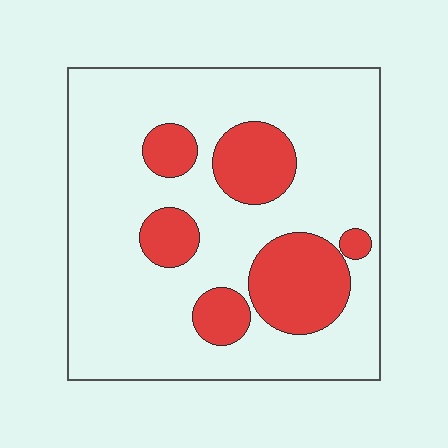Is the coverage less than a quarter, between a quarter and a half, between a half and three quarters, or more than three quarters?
Less than a quarter.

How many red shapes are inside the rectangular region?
6.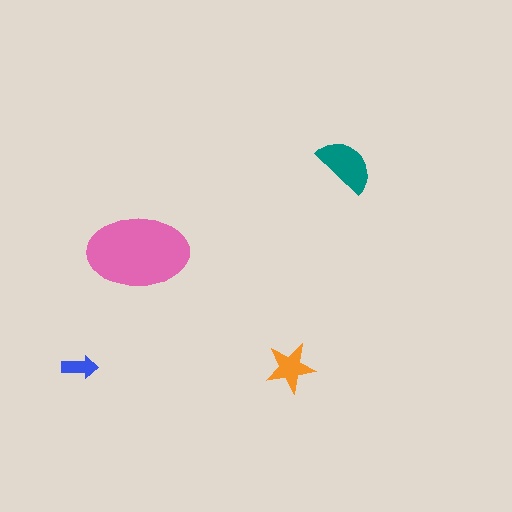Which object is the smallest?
The blue arrow.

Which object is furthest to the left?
The blue arrow is leftmost.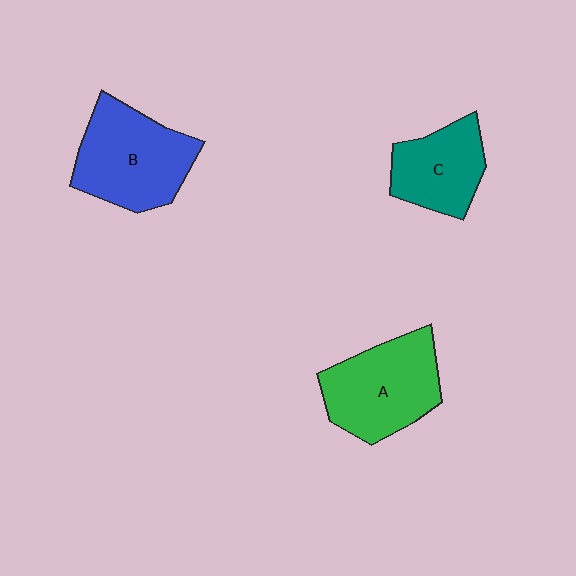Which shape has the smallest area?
Shape C (teal).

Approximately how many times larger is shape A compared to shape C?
Approximately 1.4 times.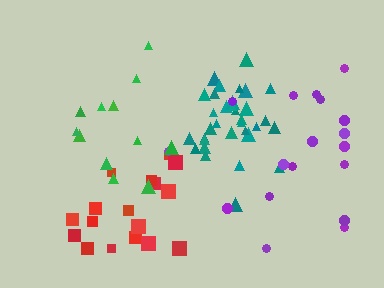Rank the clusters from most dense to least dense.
teal, red, green, purple.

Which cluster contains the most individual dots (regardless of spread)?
Teal (34).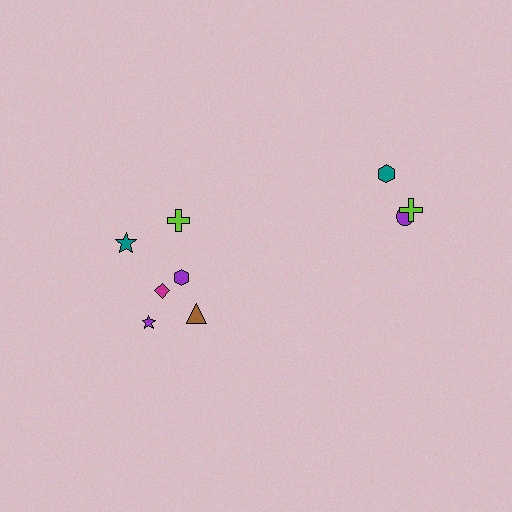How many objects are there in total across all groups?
There are 9 objects.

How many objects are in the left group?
There are 6 objects.